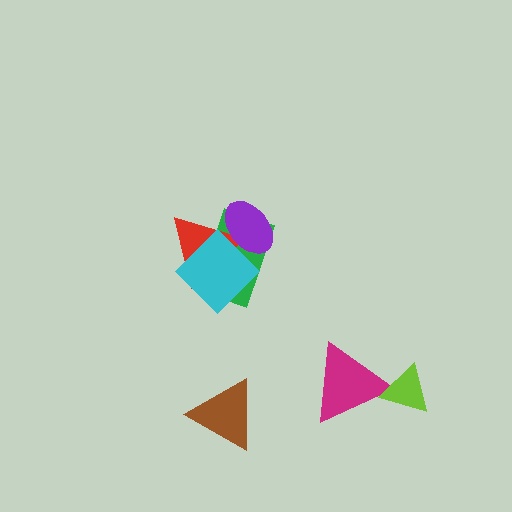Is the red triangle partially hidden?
Yes, it is partially covered by another shape.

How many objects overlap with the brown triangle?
0 objects overlap with the brown triangle.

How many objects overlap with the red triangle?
3 objects overlap with the red triangle.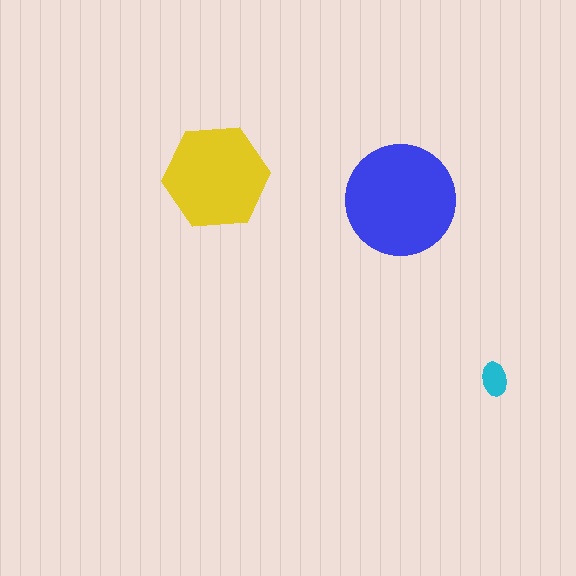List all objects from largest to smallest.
The blue circle, the yellow hexagon, the cyan ellipse.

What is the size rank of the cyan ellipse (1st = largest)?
3rd.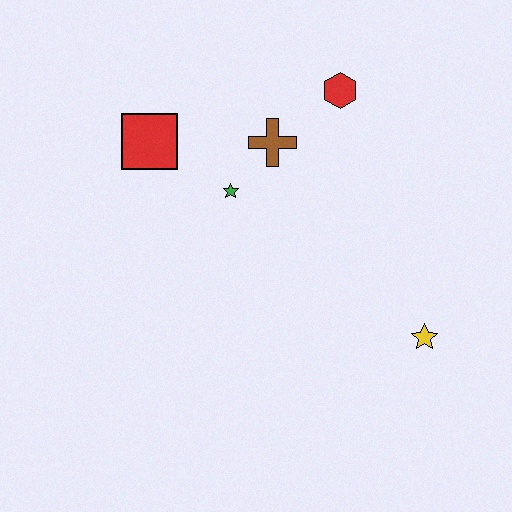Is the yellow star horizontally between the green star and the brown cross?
No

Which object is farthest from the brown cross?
The yellow star is farthest from the brown cross.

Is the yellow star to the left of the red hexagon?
No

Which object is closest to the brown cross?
The green star is closest to the brown cross.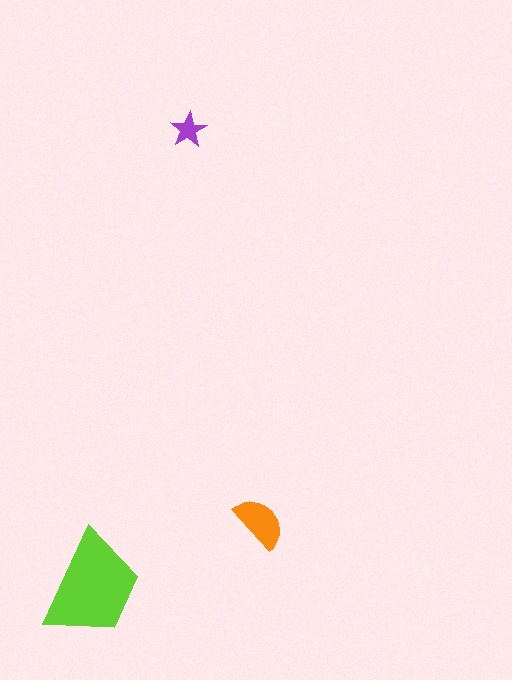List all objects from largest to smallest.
The lime trapezoid, the orange semicircle, the purple star.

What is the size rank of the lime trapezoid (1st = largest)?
1st.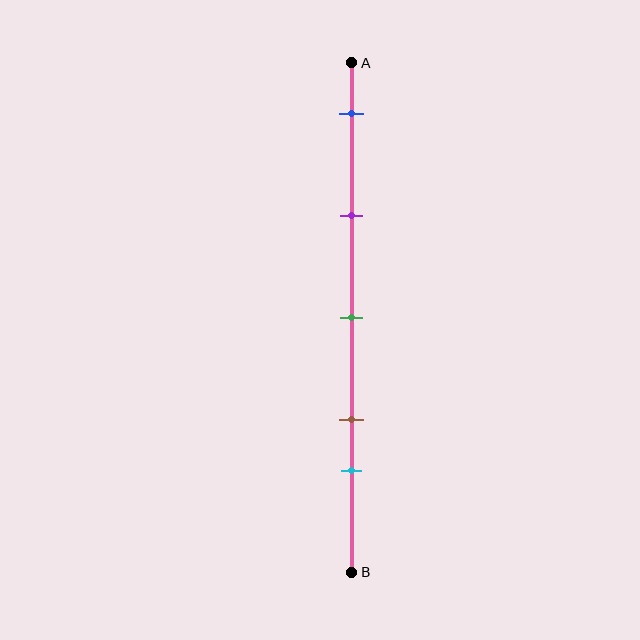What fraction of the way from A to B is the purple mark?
The purple mark is approximately 30% (0.3) of the way from A to B.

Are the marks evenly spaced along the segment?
No, the marks are not evenly spaced.